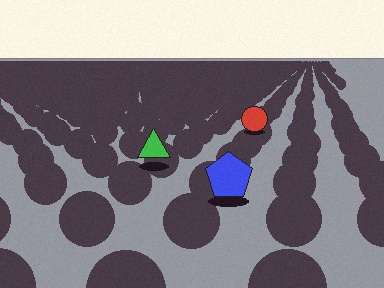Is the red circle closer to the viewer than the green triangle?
No. The green triangle is closer — you can tell from the texture gradient: the ground texture is coarser near it.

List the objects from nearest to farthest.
From nearest to farthest: the blue pentagon, the green triangle, the red circle.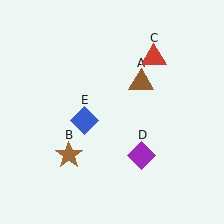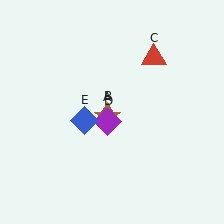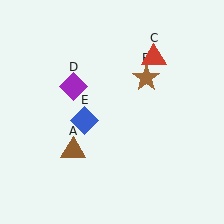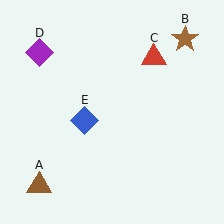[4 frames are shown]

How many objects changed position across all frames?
3 objects changed position: brown triangle (object A), brown star (object B), purple diamond (object D).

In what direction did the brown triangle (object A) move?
The brown triangle (object A) moved down and to the left.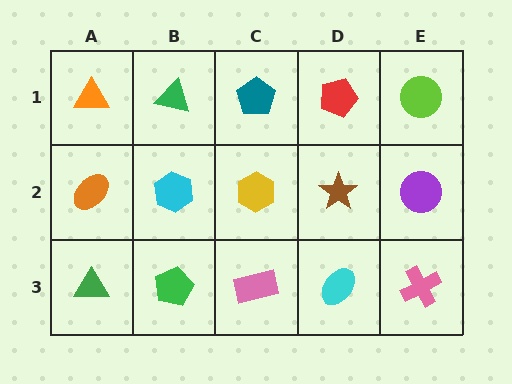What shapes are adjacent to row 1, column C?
A yellow hexagon (row 2, column C), a green triangle (row 1, column B), a red pentagon (row 1, column D).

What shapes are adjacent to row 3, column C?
A yellow hexagon (row 2, column C), a green pentagon (row 3, column B), a cyan ellipse (row 3, column D).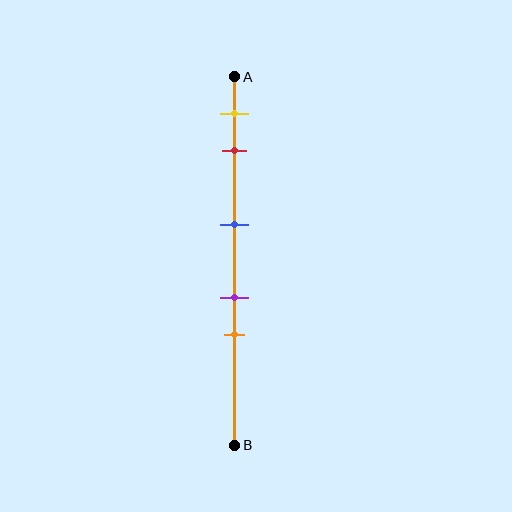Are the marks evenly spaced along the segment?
No, the marks are not evenly spaced.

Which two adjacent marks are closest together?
The purple and orange marks are the closest adjacent pair.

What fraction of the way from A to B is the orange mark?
The orange mark is approximately 70% (0.7) of the way from A to B.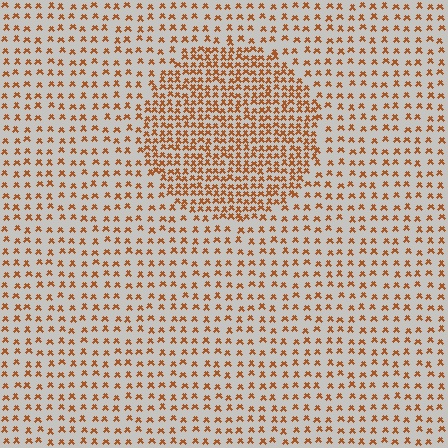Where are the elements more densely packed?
The elements are more densely packed inside the circle boundary.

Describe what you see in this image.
The image contains small brown elements arranged at two different densities. A circle-shaped region is visible where the elements are more densely packed than the surrounding area.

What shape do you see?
I see a circle.